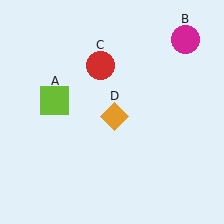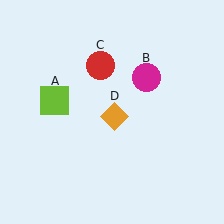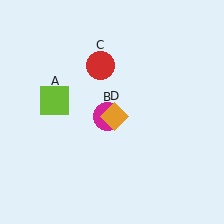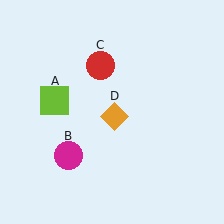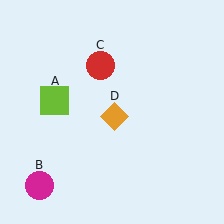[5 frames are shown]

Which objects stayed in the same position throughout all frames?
Lime square (object A) and red circle (object C) and orange diamond (object D) remained stationary.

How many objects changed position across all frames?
1 object changed position: magenta circle (object B).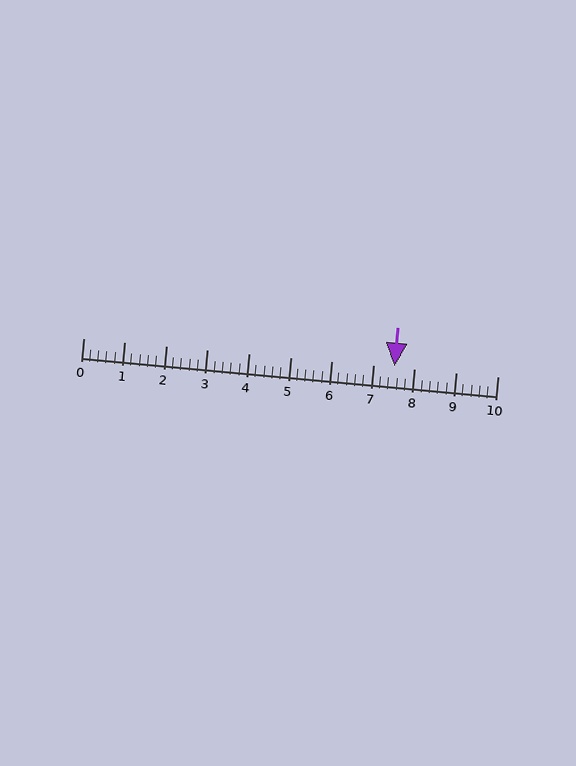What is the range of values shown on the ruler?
The ruler shows values from 0 to 10.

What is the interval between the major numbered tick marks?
The major tick marks are spaced 1 units apart.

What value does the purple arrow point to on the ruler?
The purple arrow points to approximately 7.5.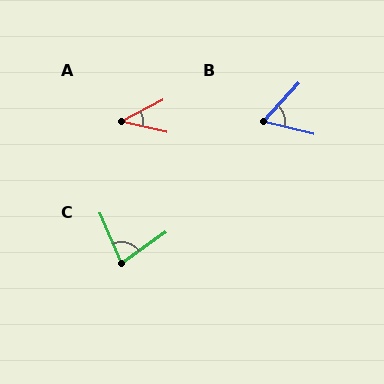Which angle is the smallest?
A, at approximately 40 degrees.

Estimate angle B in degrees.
Approximately 61 degrees.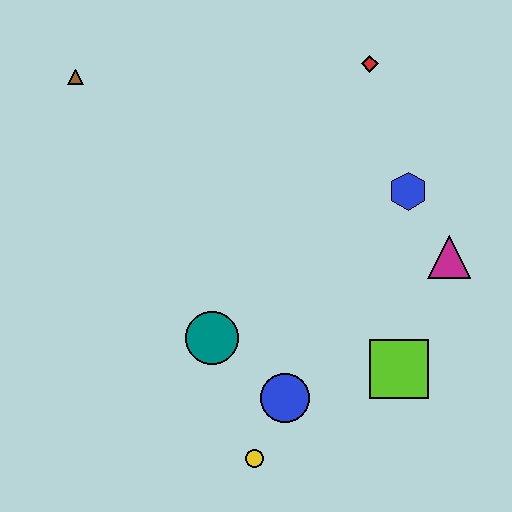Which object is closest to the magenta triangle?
The blue hexagon is closest to the magenta triangle.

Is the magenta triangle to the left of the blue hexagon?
No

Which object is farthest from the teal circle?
The red diamond is farthest from the teal circle.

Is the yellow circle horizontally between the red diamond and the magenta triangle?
No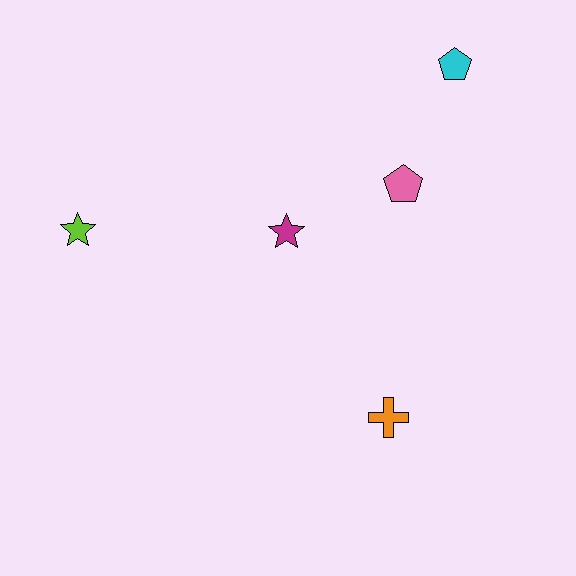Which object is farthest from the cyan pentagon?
The lime star is farthest from the cyan pentagon.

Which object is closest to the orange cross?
The magenta star is closest to the orange cross.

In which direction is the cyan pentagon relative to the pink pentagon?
The cyan pentagon is above the pink pentagon.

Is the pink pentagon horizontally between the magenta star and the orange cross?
No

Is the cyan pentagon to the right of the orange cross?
Yes